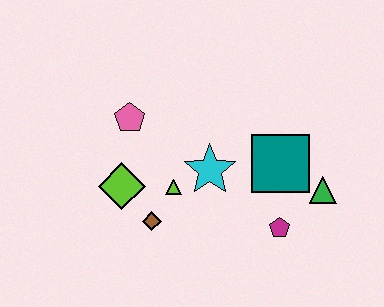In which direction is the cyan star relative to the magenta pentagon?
The cyan star is to the left of the magenta pentagon.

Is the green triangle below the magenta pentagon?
No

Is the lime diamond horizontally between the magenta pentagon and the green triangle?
No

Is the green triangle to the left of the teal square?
No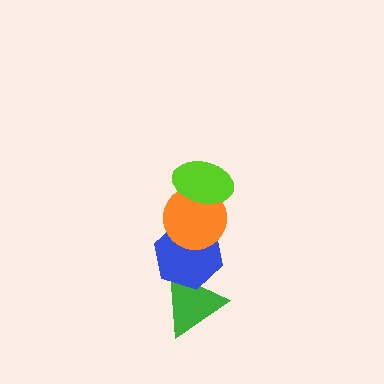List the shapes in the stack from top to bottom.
From top to bottom: the lime ellipse, the orange circle, the blue hexagon, the green triangle.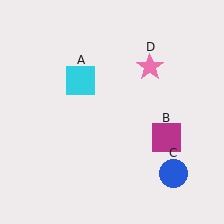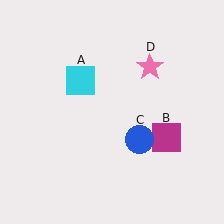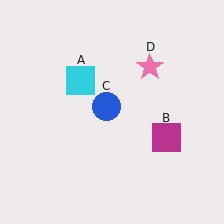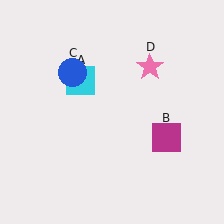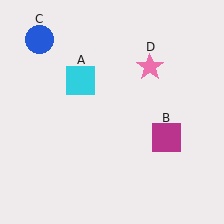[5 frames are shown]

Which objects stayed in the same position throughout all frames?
Cyan square (object A) and magenta square (object B) and pink star (object D) remained stationary.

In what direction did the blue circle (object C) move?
The blue circle (object C) moved up and to the left.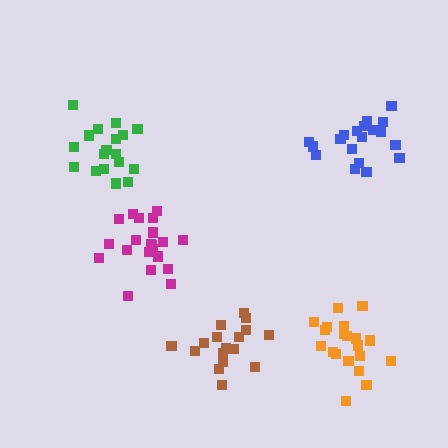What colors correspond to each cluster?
The clusters are colored: blue, green, orange, brown, magenta.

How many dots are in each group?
Group 1: 19 dots, Group 2: 18 dots, Group 3: 20 dots, Group 4: 17 dots, Group 5: 21 dots (95 total).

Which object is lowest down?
The brown cluster is bottommost.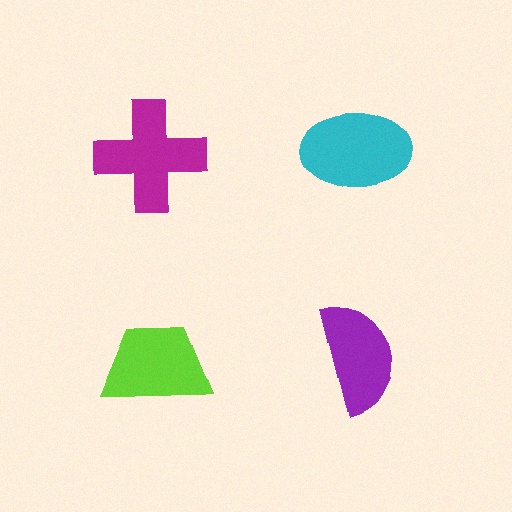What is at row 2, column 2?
A purple semicircle.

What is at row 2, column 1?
A lime trapezoid.